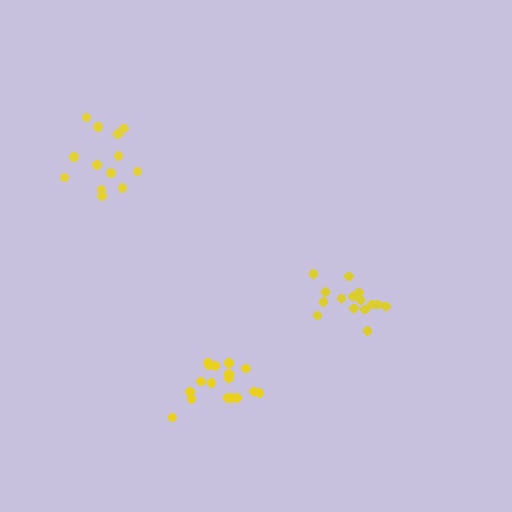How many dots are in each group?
Group 1: 15 dots, Group 2: 17 dots, Group 3: 13 dots (45 total).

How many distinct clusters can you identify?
There are 3 distinct clusters.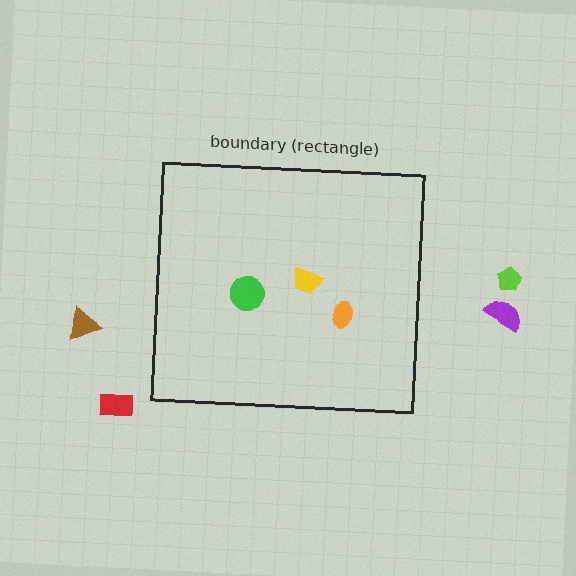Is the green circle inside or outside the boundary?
Inside.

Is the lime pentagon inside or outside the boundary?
Outside.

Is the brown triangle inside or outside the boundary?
Outside.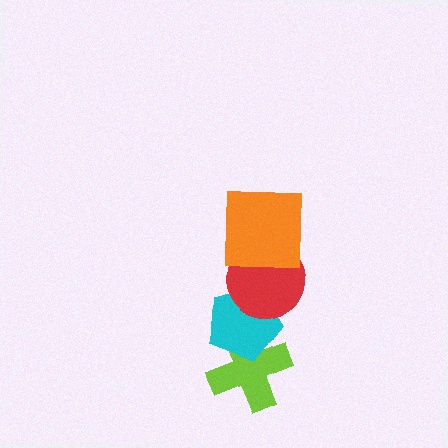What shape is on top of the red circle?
The orange square is on top of the red circle.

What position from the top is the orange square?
The orange square is 1st from the top.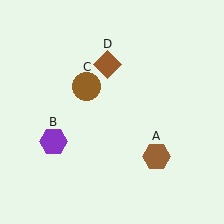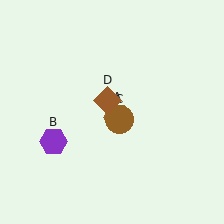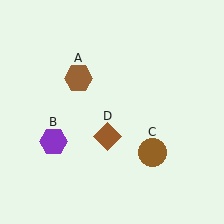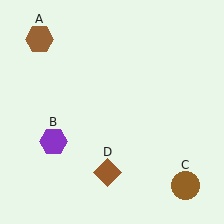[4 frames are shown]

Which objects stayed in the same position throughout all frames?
Purple hexagon (object B) remained stationary.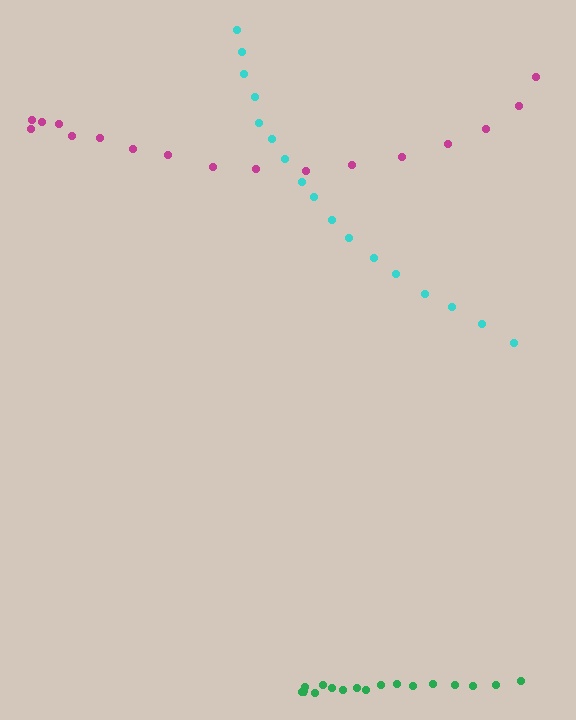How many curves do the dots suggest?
There are 3 distinct paths.